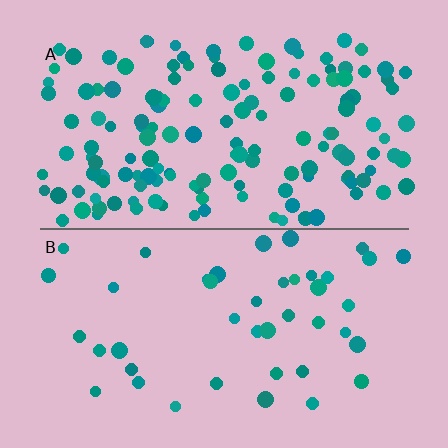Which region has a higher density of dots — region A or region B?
A (the top).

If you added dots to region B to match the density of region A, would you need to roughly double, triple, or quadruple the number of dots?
Approximately triple.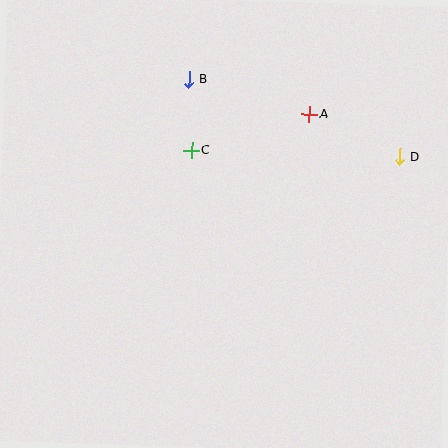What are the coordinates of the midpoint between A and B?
The midpoint between A and B is at (249, 97).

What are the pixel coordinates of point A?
Point A is at (309, 114).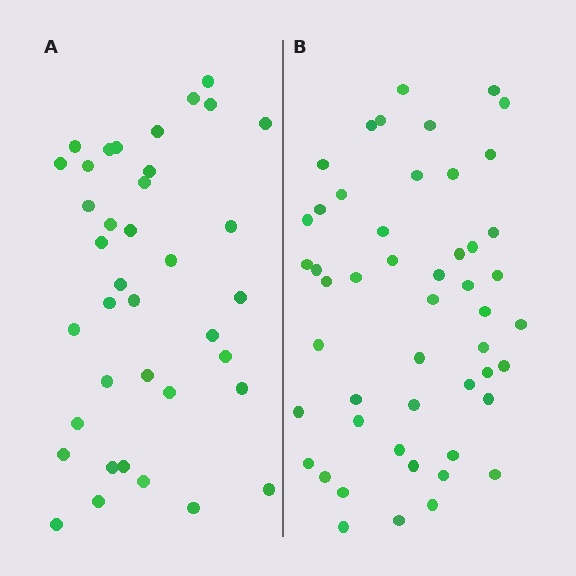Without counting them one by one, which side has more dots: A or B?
Region B (the right region) has more dots.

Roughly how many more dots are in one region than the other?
Region B has roughly 12 or so more dots than region A.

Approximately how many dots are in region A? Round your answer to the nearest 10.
About 40 dots. (The exact count is 38, which rounds to 40.)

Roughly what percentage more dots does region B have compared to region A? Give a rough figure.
About 30% more.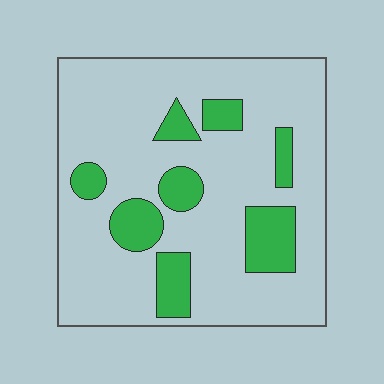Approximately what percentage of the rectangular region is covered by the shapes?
Approximately 20%.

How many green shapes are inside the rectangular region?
8.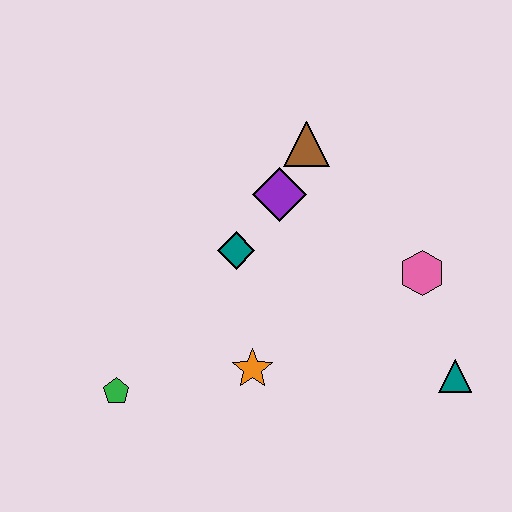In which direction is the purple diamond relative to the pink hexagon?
The purple diamond is to the left of the pink hexagon.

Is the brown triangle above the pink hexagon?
Yes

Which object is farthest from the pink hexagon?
The green pentagon is farthest from the pink hexagon.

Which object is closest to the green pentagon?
The orange star is closest to the green pentagon.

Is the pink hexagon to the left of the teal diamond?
No